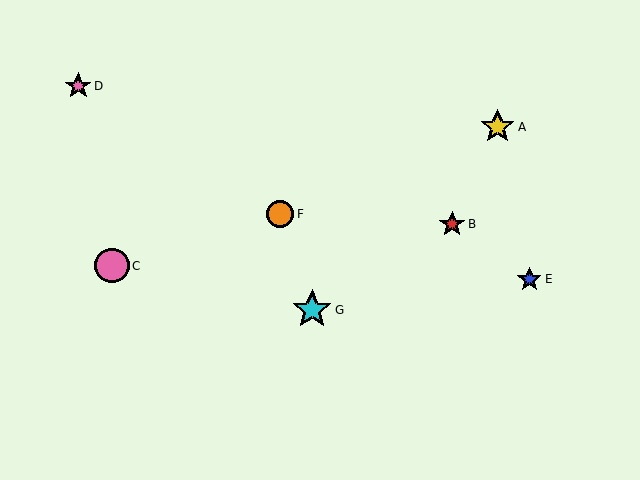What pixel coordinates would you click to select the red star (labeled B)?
Click at (452, 224) to select the red star B.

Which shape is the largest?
The cyan star (labeled G) is the largest.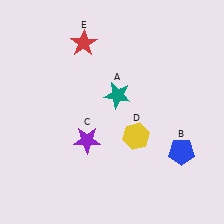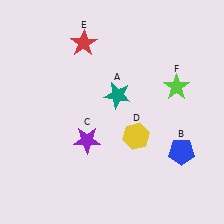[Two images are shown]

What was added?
A lime star (F) was added in Image 2.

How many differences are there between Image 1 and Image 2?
There is 1 difference between the two images.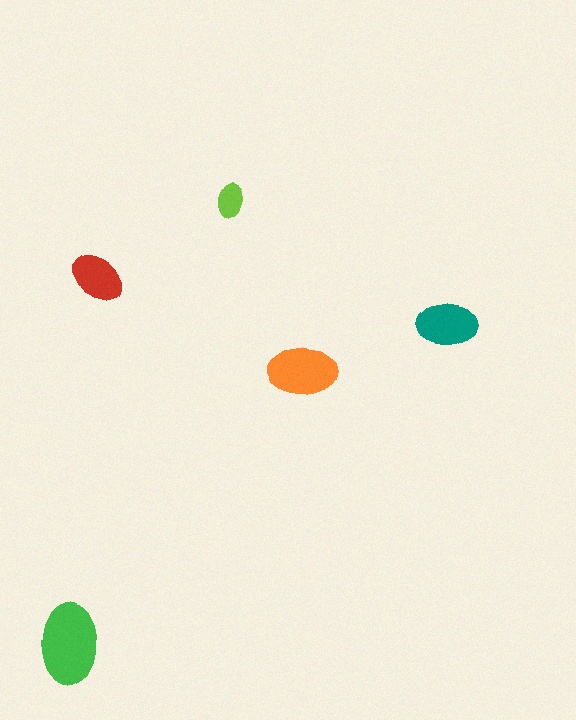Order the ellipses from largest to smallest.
the green one, the orange one, the teal one, the red one, the lime one.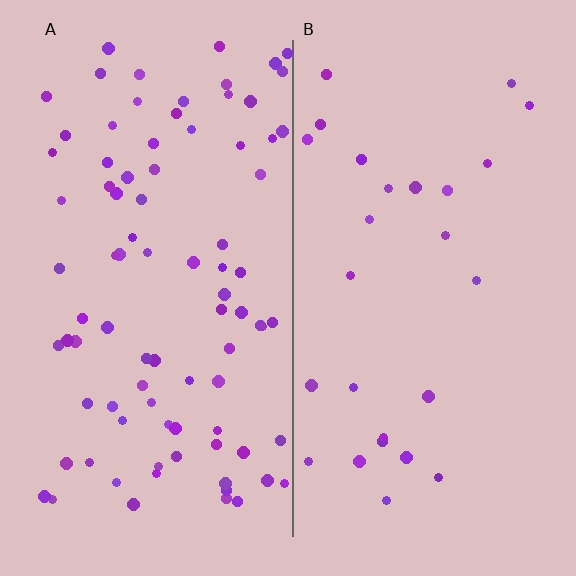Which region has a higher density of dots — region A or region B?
A (the left).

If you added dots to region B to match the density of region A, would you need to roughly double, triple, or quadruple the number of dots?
Approximately triple.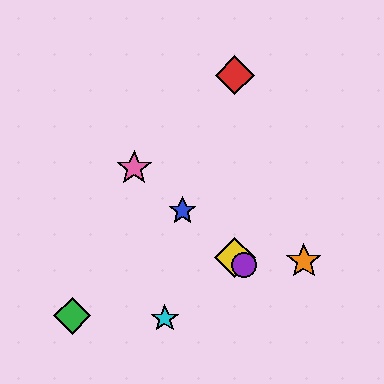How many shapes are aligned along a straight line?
4 shapes (the blue star, the yellow diamond, the purple circle, the pink star) are aligned along a straight line.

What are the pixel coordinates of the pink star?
The pink star is at (134, 168).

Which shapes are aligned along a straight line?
The blue star, the yellow diamond, the purple circle, the pink star are aligned along a straight line.